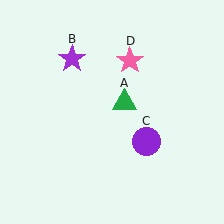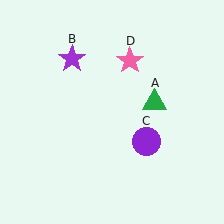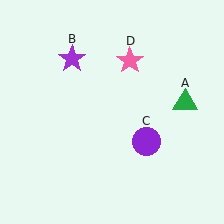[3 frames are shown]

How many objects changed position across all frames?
1 object changed position: green triangle (object A).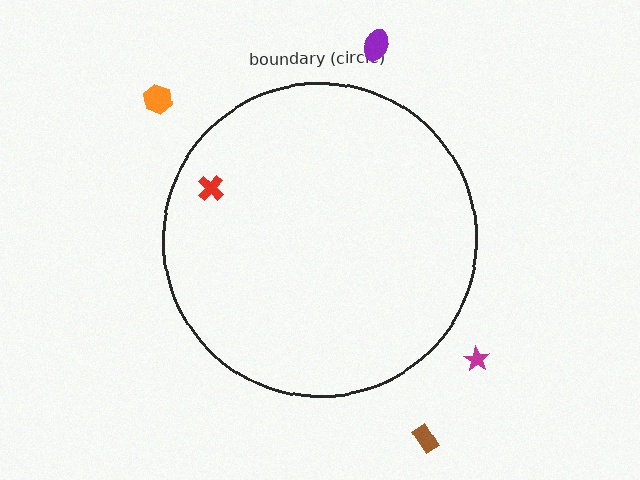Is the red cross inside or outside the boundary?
Inside.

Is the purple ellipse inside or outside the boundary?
Outside.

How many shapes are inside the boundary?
1 inside, 4 outside.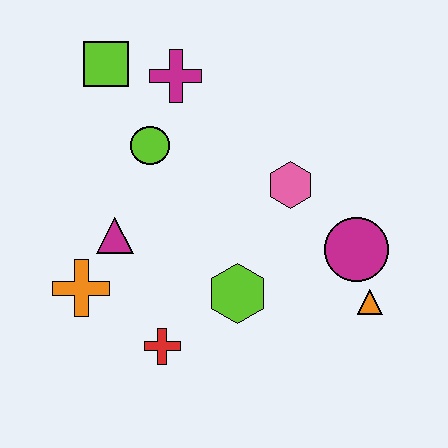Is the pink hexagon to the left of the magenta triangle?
No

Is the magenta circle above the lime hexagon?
Yes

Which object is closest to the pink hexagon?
The magenta circle is closest to the pink hexagon.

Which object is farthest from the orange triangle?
The lime square is farthest from the orange triangle.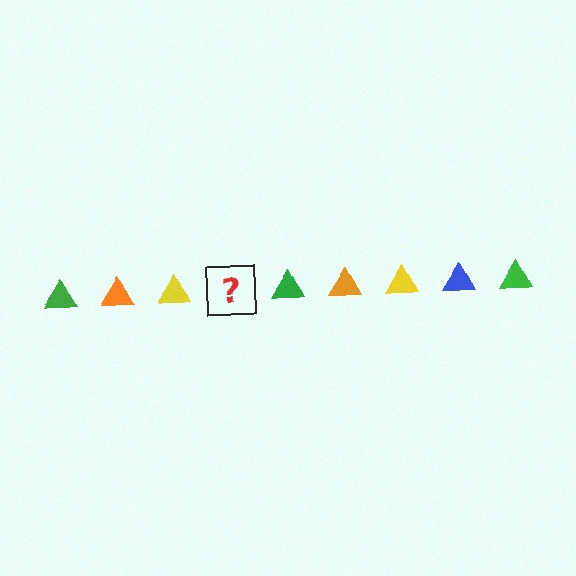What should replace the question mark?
The question mark should be replaced with a blue triangle.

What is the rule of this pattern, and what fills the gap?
The rule is that the pattern cycles through green, orange, yellow, blue triangles. The gap should be filled with a blue triangle.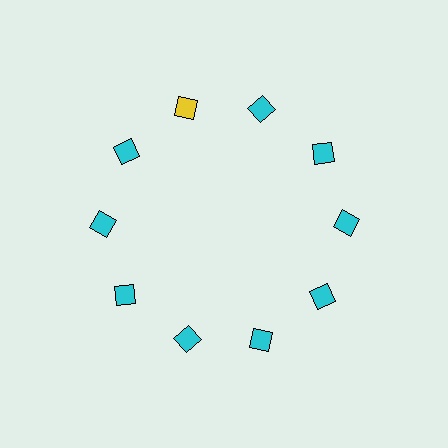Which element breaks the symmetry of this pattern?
The yellow diamond at roughly the 11 o'clock position breaks the symmetry. All other shapes are cyan diamonds.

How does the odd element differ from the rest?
It has a different color: yellow instead of cyan.